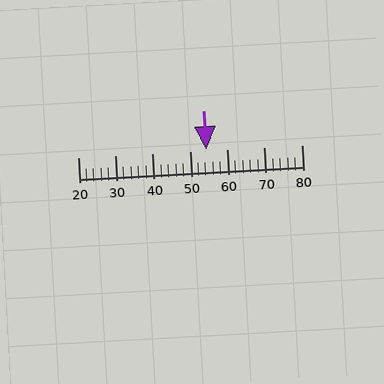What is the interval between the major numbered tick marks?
The major tick marks are spaced 10 units apart.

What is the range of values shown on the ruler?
The ruler shows values from 20 to 80.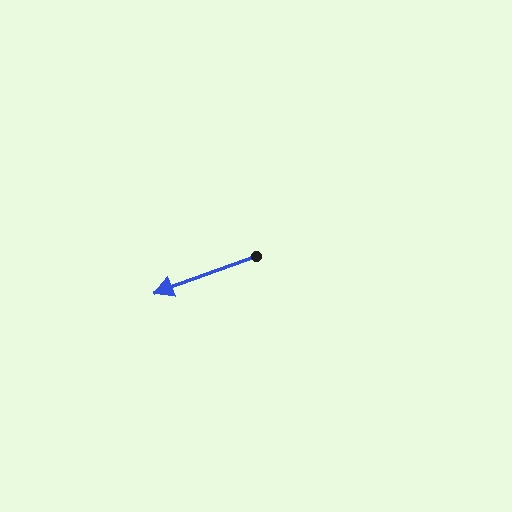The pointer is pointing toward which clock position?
Roughly 8 o'clock.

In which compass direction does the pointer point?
West.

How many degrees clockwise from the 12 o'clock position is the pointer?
Approximately 250 degrees.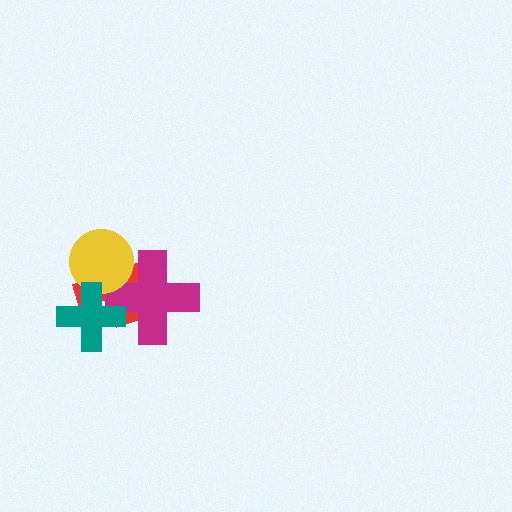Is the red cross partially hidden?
Yes, it is partially covered by another shape.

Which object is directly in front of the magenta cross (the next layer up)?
The yellow circle is directly in front of the magenta cross.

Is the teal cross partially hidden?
No, no other shape covers it.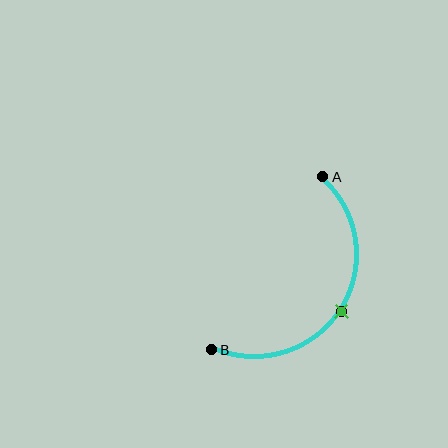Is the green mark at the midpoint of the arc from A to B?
Yes. The green mark lies on the arc at equal arc-length from both A and B — it is the arc midpoint.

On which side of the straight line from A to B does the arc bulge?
The arc bulges to the right of the straight line connecting A and B.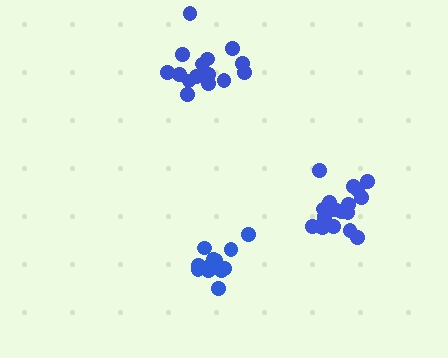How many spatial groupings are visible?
There are 3 spatial groupings.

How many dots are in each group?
Group 1: 12 dots, Group 2: 15 dots, Group 3: 18 dots (45 total).